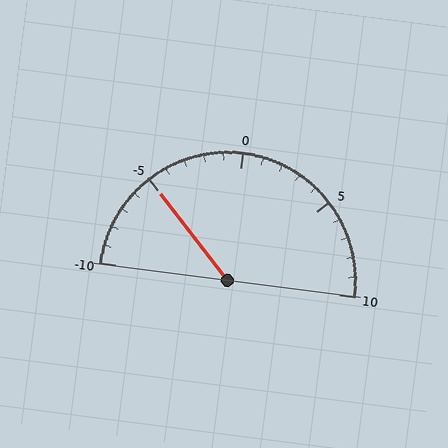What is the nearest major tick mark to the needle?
The nearest major tick mark is -5.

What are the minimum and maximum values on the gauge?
The gauge ranges from -10 to 10.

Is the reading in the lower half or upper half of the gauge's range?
The reading is in the lower half of the range (-10 to 10).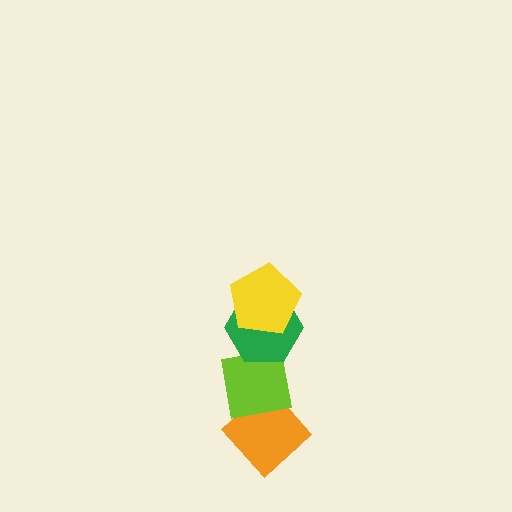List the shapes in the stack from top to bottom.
From top to bottom: the yellow pentagon, the green hexagon, the lime square, the orange diamond.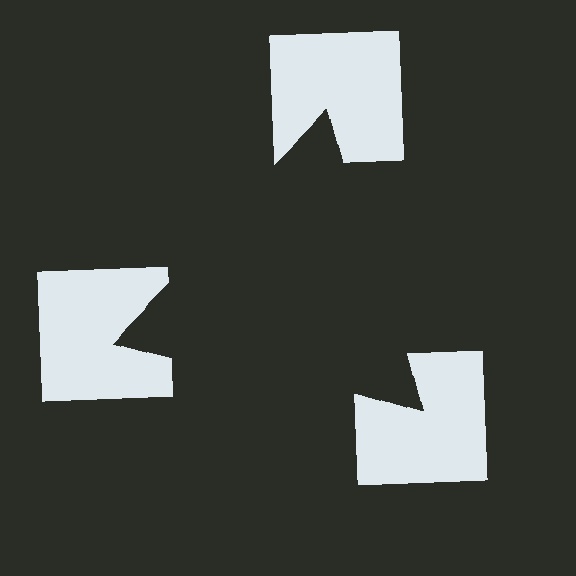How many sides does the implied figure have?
3 sides.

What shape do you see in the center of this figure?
An illusory triangle — its edges are inferred from the aligned wedge cuts in the notched squares, not physically drawn.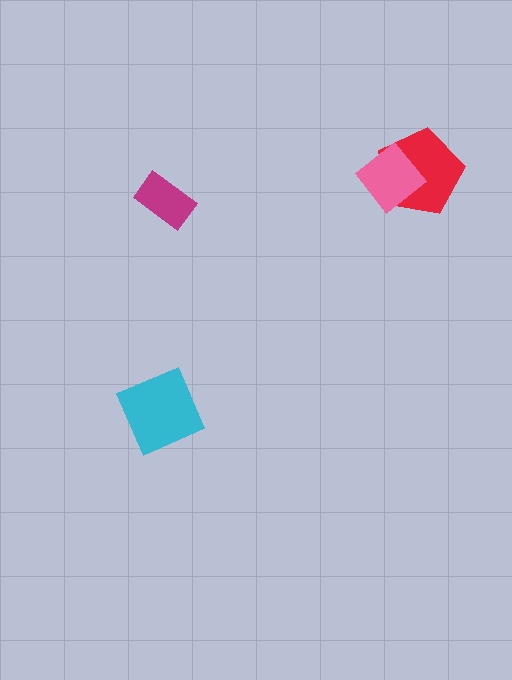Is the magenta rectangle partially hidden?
No, no other shape covers it.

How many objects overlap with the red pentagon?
1 object overlaps with the red pentagon.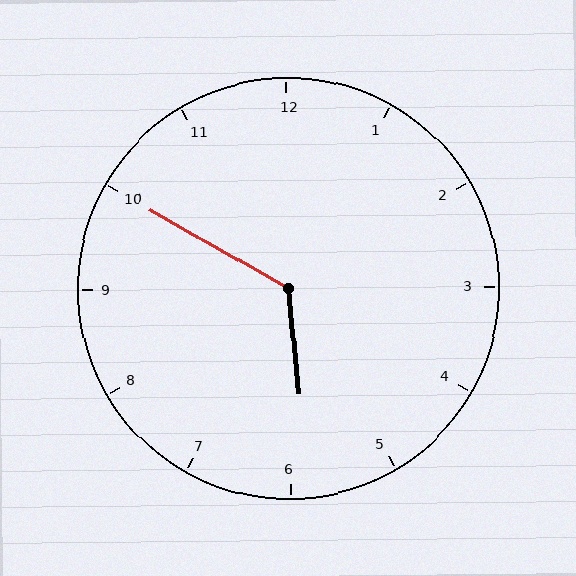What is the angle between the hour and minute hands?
Approximately 125 degrees.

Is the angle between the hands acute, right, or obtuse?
It is obtuse.